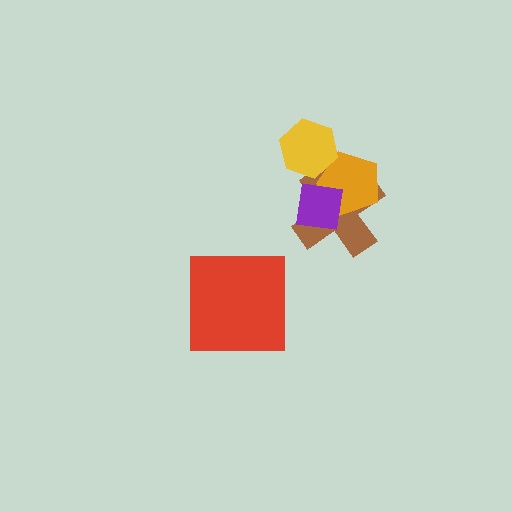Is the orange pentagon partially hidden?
Yes, it is partially covered by another shape.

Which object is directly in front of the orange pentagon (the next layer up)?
The yellow hexagon is directly in front of the orange pentagon.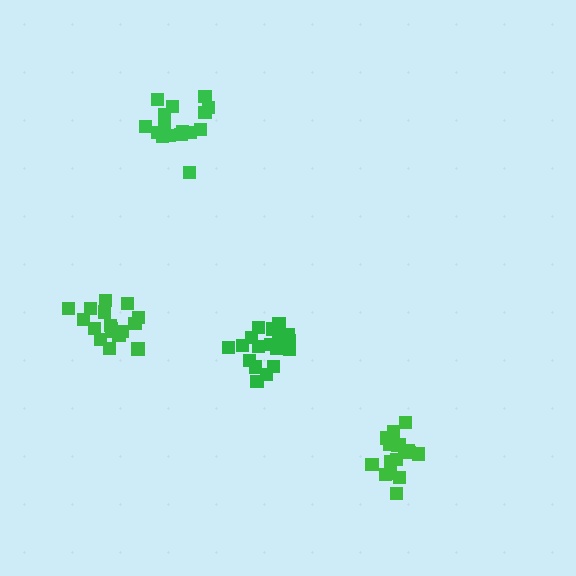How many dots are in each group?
Group 1: 18 dots, Group 2: 17 dots, Group 3: 21 dots, Group 4: 16 dots (72 total).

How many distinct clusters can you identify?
There are 4 distinct clusters.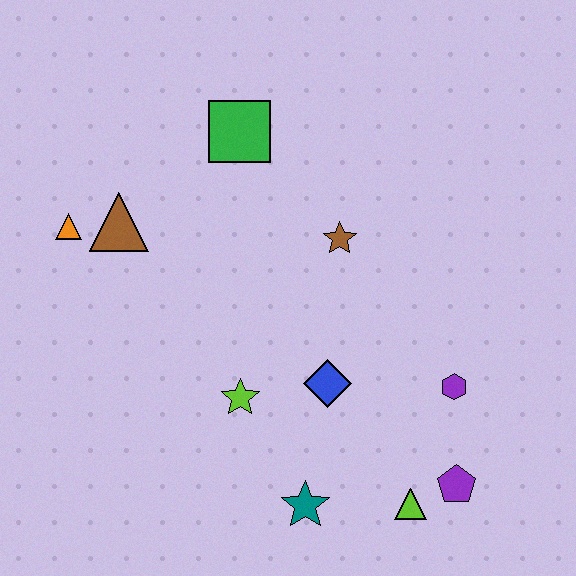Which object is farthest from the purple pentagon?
The orange triangle is farthest from the purple pentagon.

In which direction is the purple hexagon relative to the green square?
The purple hexagon is below the green square.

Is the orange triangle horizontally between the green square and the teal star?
No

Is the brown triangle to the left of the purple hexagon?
Yes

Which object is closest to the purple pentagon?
The lime triangle is closest to the purple pentagon.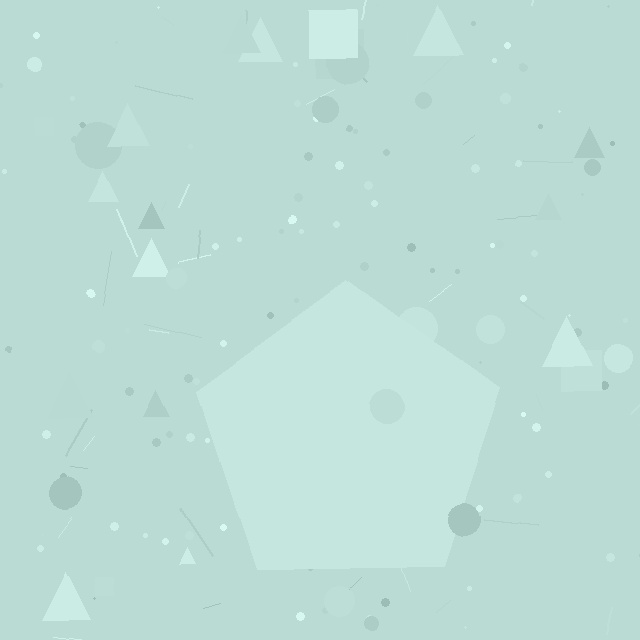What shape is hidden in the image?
A pentagon is hidden in the image.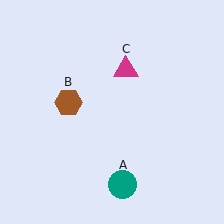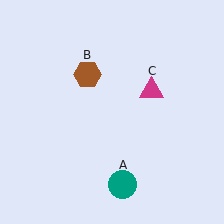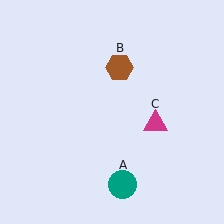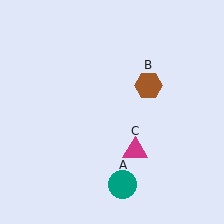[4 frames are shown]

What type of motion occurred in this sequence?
The brown hexagon (object B), magenta triangle (object C) rotated clockwise around the center of the scene.